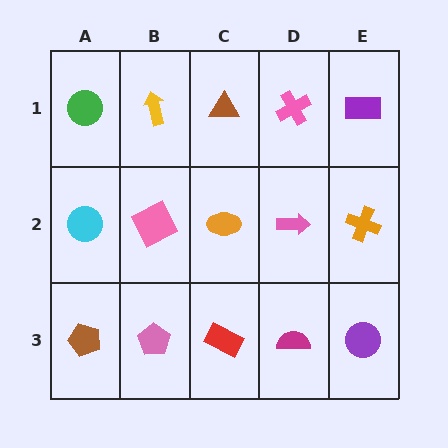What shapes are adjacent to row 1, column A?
A cyan circle (row 2, column A), a yellow arrow (row 1, column B).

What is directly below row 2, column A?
A brown pentagon.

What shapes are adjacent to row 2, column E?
A purple rectangle (row 1, column E), a purple circle (row 3, column E), a pink arrow (row 2, column D).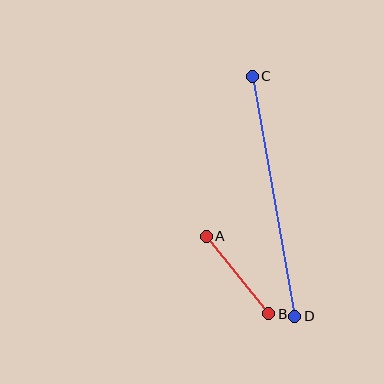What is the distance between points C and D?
The distance is approximately 244 pixels.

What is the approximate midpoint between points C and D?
The midpoint is at approximately (273, 196) pixels.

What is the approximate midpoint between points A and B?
The midpoint is at approximately (238, 275) pixels.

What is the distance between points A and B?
The distance is approximately 100 pixels.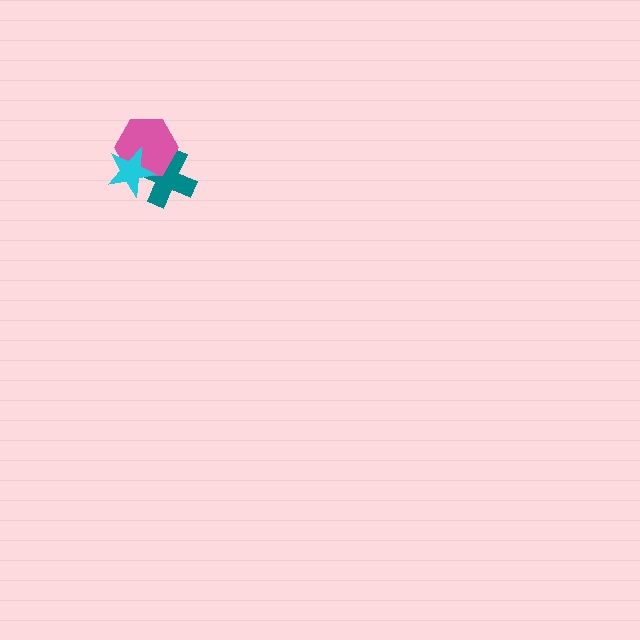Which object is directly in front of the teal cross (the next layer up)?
The pink hexagon is directly in front of the teal cross.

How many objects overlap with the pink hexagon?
2 objects overlap with the pink hexagon.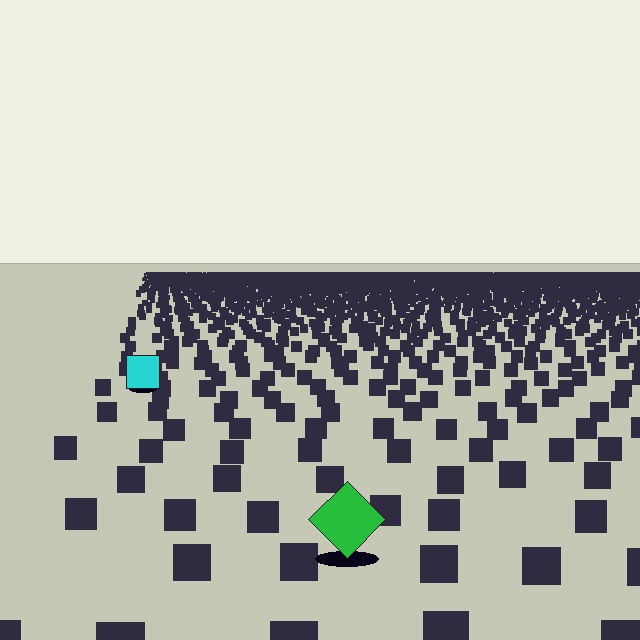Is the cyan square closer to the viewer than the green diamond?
No. The green diamond is closer — you can tell from the texture gradient: the ground texture is coarser near it.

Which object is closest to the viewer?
The green diamond is closest. The texture marks near it are larger and more spread out.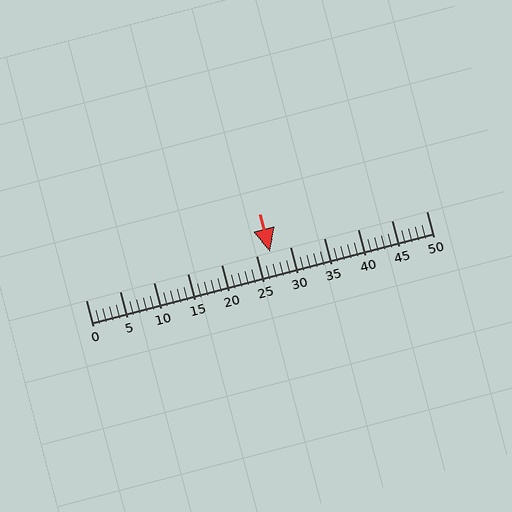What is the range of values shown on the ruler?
The ruler shows values from 0 to 50.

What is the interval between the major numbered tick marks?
The major tick marks are spaced 5 units apart.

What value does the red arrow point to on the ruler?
The red arrow points to approximately 27.